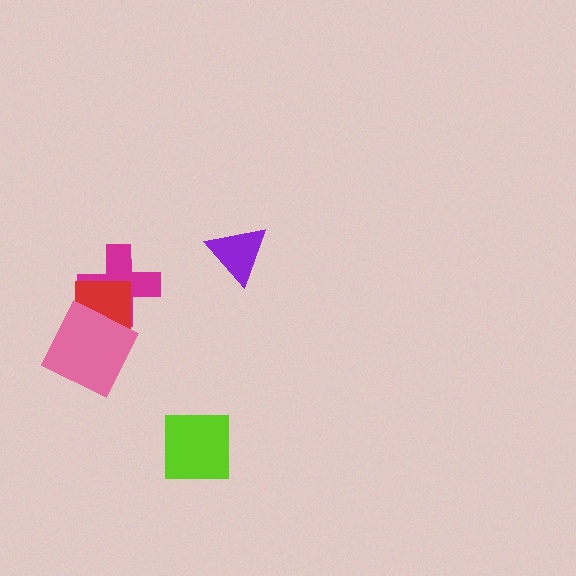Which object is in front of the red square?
The pink square is in front of the red square.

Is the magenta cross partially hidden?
Yes, it is partially covered by another shape.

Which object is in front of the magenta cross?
The red square is in front of the magenta cross.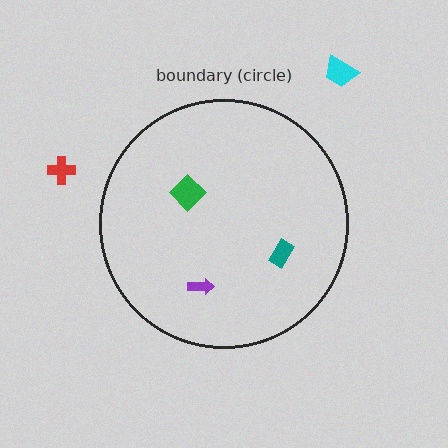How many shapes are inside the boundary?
3 inside, 2 outside.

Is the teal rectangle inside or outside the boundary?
Inside.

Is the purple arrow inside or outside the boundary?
Inside.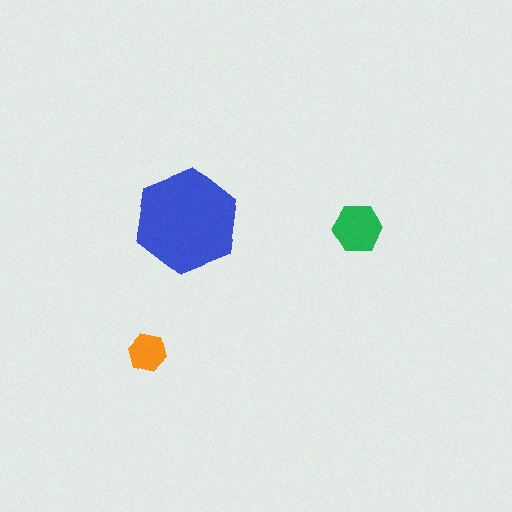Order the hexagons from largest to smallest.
the blue one, the green one, the orange one.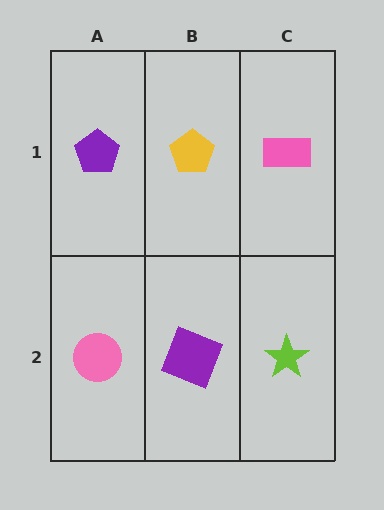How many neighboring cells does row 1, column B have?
3.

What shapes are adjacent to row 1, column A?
A pink circle (row 2, column A), a yellow pentagon (row 1, column B).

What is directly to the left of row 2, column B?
A pink circle.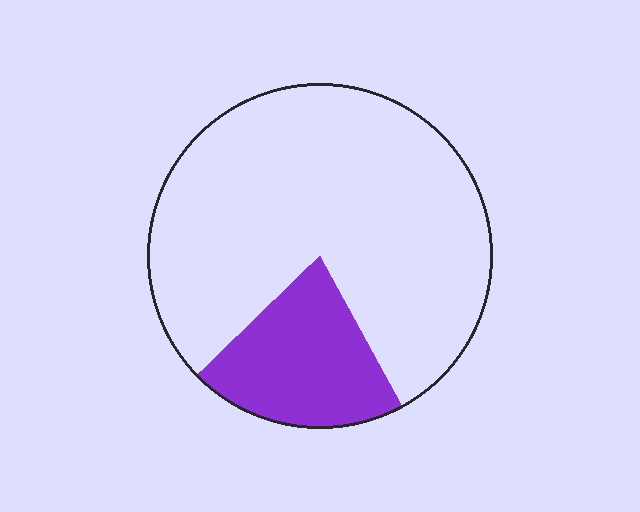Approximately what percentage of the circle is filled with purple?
Approximately 20%.